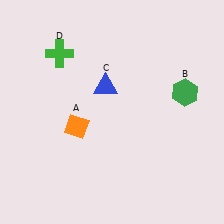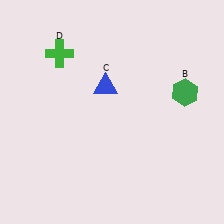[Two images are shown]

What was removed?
The orange diamond (A) was removed in Image 2.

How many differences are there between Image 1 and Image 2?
There is 1 difference between the two images.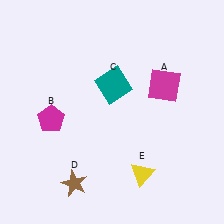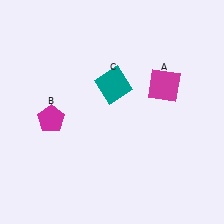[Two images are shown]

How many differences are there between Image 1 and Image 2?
There are 2 differences between the two images.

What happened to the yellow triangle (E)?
The yellow triangle (E) was removed in Image 2. It was in the bottom-right area of Image 1.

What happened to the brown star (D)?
The brown star (D) was removed in Image 2. It was in the bottom-left area of Image 1.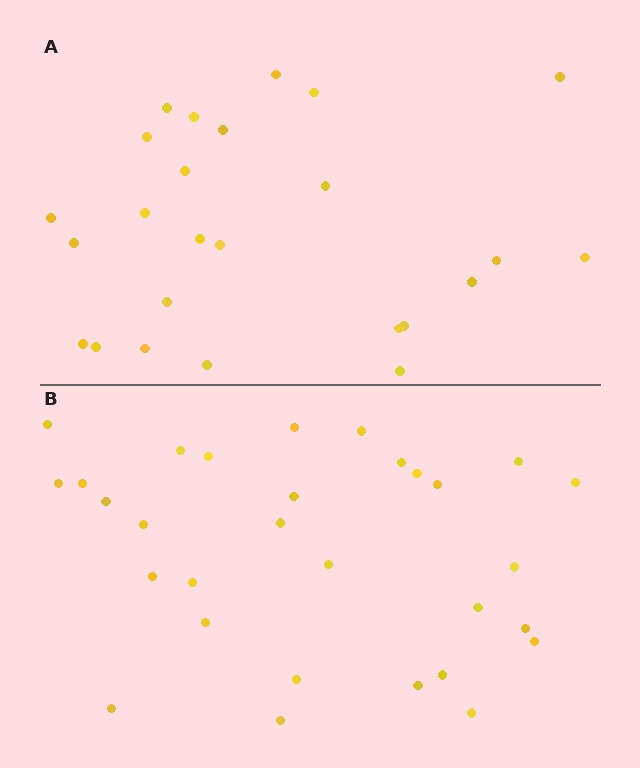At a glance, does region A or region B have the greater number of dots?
Region B (the bottom region) has more dots.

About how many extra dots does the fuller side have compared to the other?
Region B has about 5 more dots than region A.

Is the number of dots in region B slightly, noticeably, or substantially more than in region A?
Region B has only slightly more — the two regions are fairly close. The ratio is roughly 1.2 to 1.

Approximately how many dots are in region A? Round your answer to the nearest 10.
About 20 dots. (The exact count is 25, which rounds to 20.)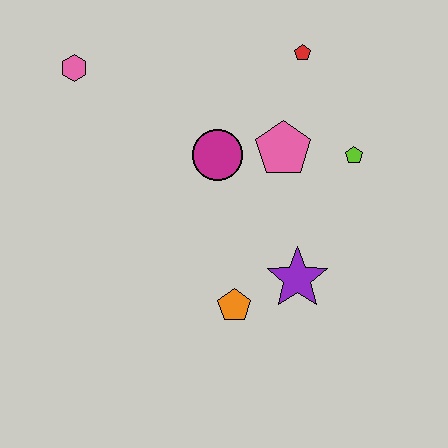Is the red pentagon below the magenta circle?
No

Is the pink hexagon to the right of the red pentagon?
No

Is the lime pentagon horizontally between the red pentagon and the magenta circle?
No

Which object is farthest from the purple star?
The pink hexagon is farthest from the purple star.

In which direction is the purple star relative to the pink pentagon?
The purple star is below the pink pentagon.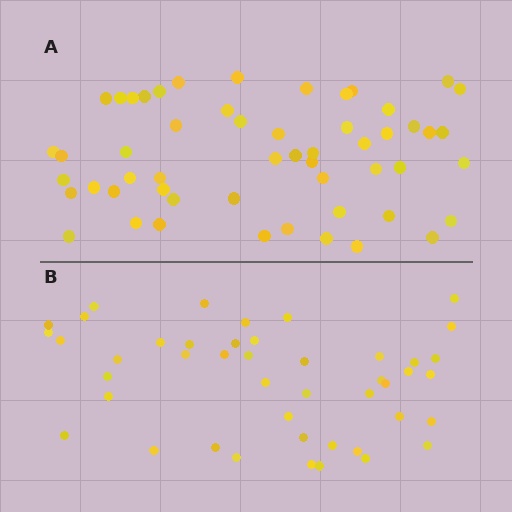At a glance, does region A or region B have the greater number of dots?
Region A (the top region) has more dots.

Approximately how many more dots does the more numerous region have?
Region A has roughly 8 or so more dots than region B.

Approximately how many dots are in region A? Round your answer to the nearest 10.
About 50 dots. (The exact count is 54, which rounds to 50.)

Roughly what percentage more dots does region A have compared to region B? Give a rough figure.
About 20% more.